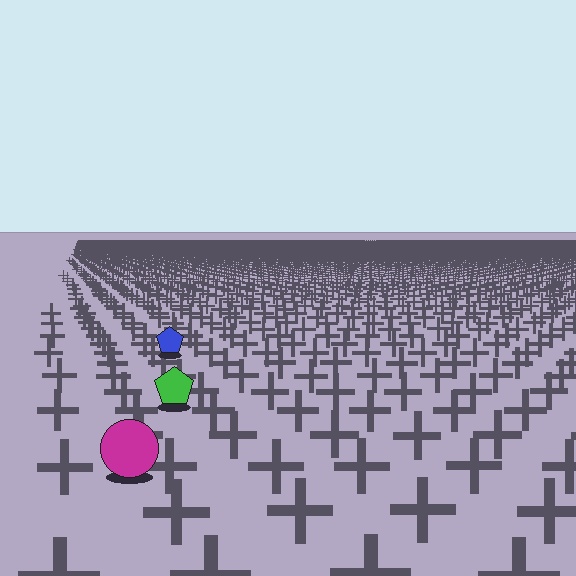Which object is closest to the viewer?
The magenta circle is closest. The texture marks near it are larger and more spread out.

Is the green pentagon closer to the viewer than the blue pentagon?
Yes. The green pentagon is closer — you can tell from the texture gradient: the ground texture is coarser near it.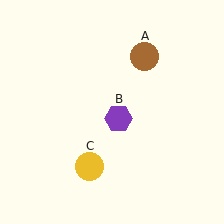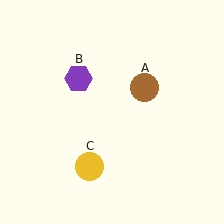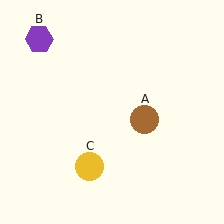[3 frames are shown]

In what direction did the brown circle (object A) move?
The brown circle (object A) moved down.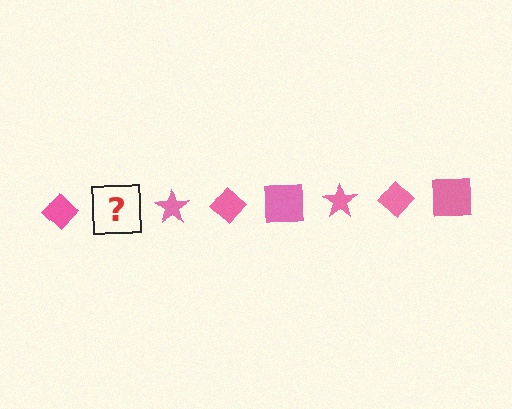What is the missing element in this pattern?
The missing element is a pink square.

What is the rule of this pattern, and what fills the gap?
The rule is that the pattern cycles through diamond, square, star shapes in pink. The gap should be filled with a pink square.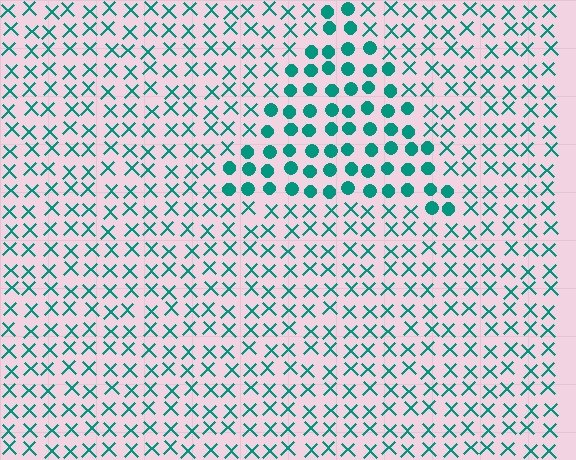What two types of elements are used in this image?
The image uses circles inside the triangle region and X marks outside it.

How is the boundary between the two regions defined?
The boundary is defined by a change in element shape: circles inside vs. X marks outside. All elements share the same color and spacing.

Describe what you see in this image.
The image is filled with small teal elements arranged in a uniform grid. A triangle-shaped region contains circles, while the surrounding area contains X marks. The boundary is defined purely by the change in element shape.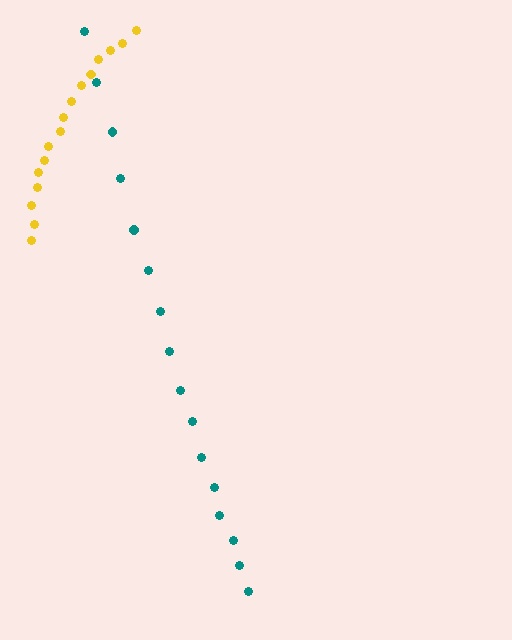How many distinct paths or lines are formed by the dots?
There are 2 distinct paths.